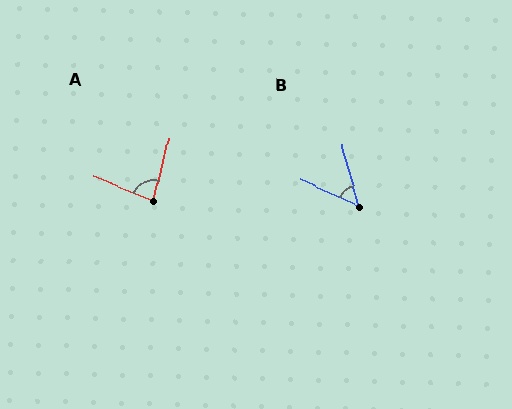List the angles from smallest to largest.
B (49°), A (82°).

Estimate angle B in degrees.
Approximately 49 degrees.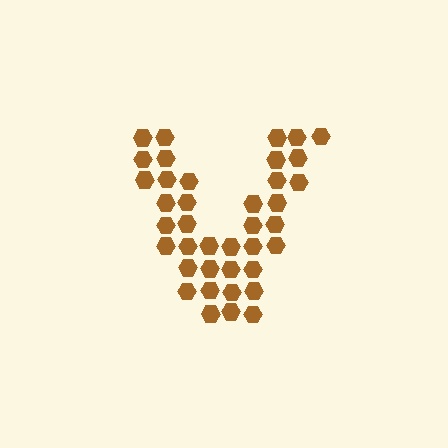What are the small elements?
The small elements are hexagons.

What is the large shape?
The large shape is the letter V.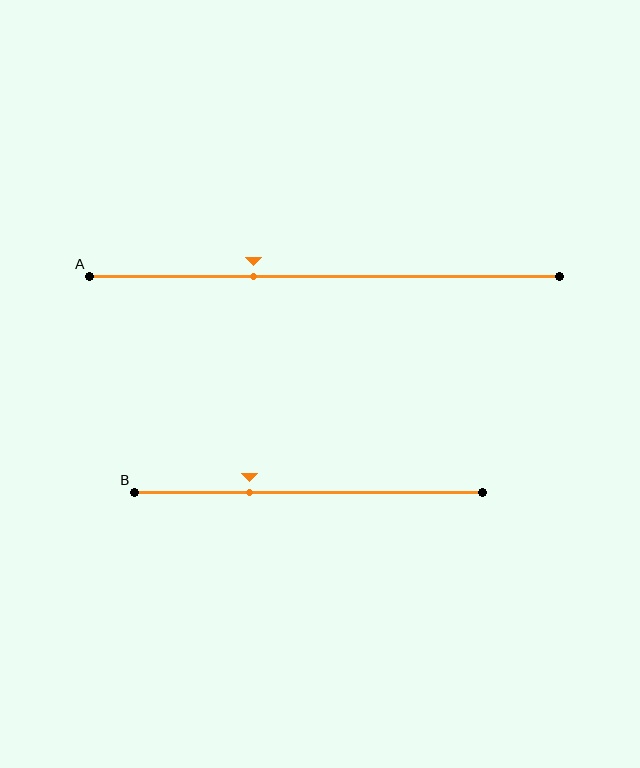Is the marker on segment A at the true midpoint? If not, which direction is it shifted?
No, the marker on segment A is shifted to the left by about 15% of the segment length.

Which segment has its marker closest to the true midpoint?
Segment A has its marker closest to the true midpoint.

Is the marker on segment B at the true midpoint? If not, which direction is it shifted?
No, the marker on segment B is shifted to the left by about 17% of the segment length.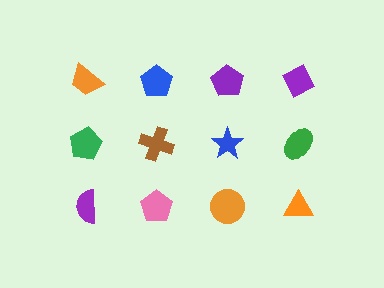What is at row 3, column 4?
An orange triangle.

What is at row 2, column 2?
A brown cross.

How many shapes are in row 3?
4 shapes.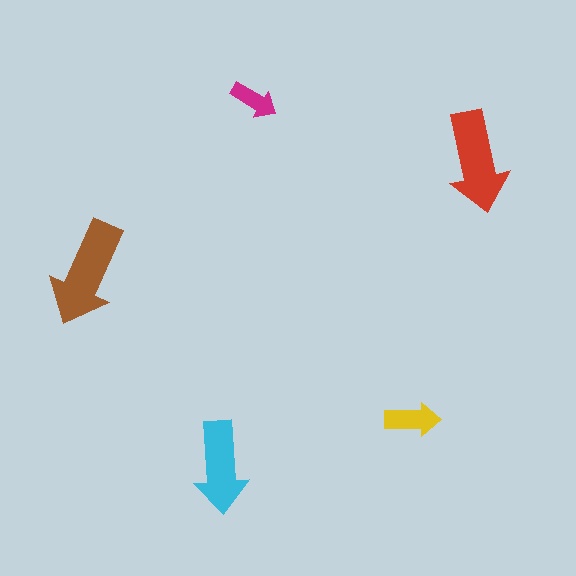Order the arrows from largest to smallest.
the brown one, the red one, the cyan one, the yellow one, the magenta one.